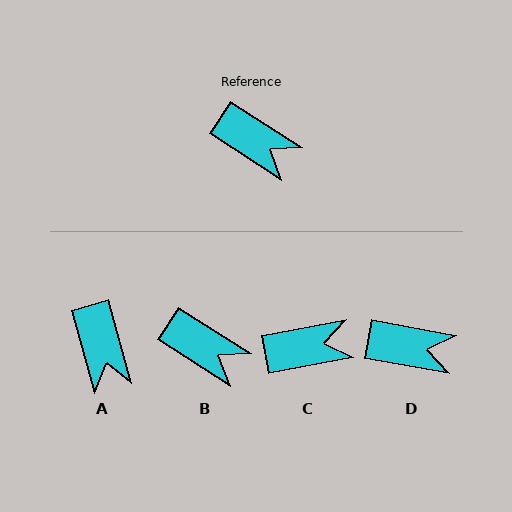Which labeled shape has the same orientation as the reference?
B.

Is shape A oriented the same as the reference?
No, it is off by about 42 degrees.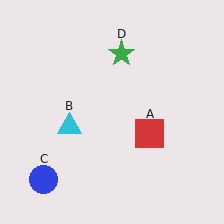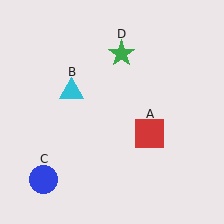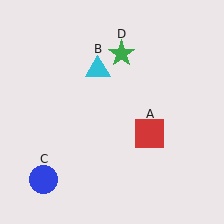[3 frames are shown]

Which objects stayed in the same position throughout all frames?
Red square (object A) and blue circle (object C) and green star (object D) remained stationary.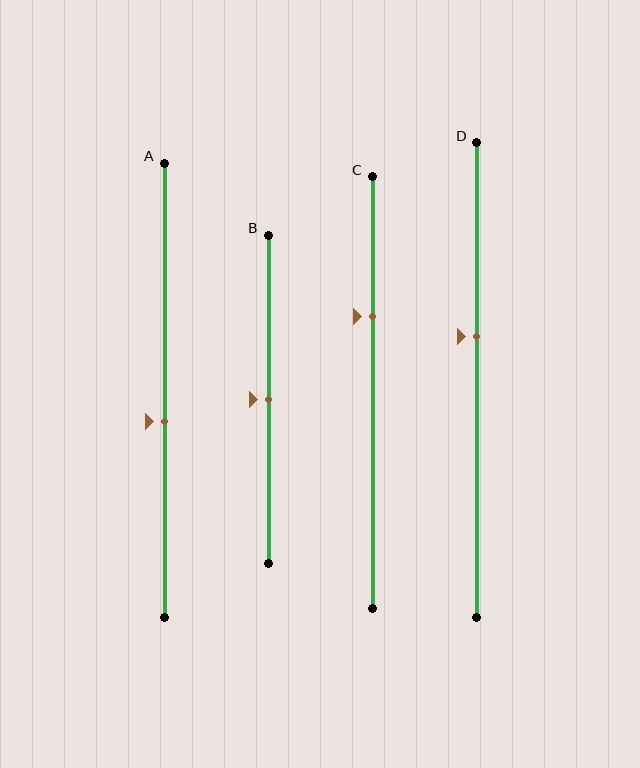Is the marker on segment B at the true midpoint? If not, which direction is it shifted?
Yes, the marker on segment B is at the true midpoint.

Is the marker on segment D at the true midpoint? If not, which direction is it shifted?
No, the marker on segment D is shifted upward by about 9% of the segment length.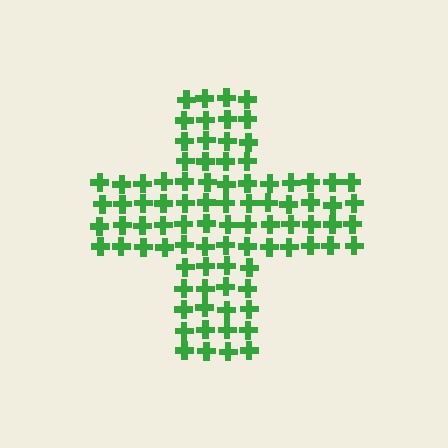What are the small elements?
The small elements are crosses.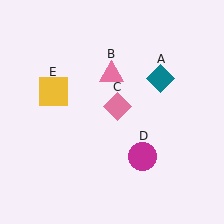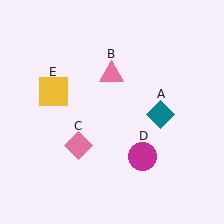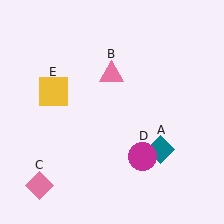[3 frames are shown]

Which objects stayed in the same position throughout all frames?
Pink triangle (object B) and magenta circle (object D) and yellow square (object E) remained stationary.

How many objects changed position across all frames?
2 objects changed position: teal diamond (object A), pink diamond (object C).